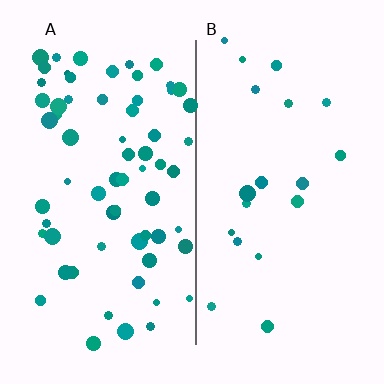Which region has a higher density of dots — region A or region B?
A (the left).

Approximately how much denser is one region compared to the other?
Approximately 3.4× — region A over region B.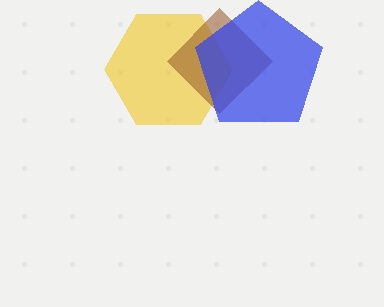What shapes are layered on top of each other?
The layered shapes are: a yellow hexagon, a brown diamond, a blue pentagon.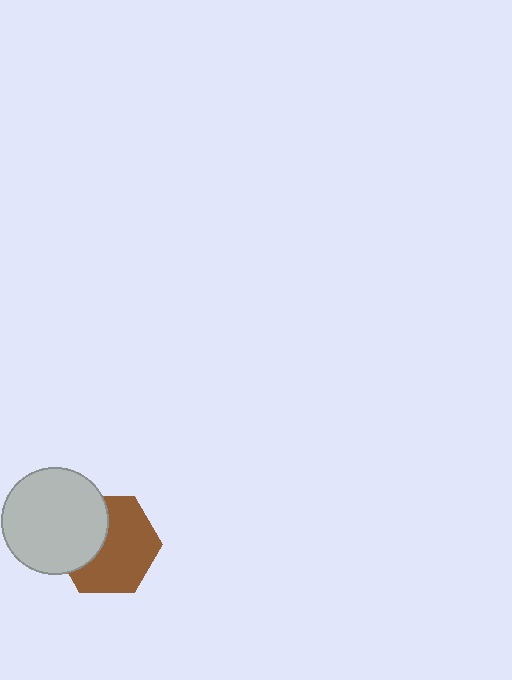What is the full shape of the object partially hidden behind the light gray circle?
The partially hidden object is a brown hexagon.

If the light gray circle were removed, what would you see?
You would see the complete brown hexagon.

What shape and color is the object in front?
The object in front is a light gray circle.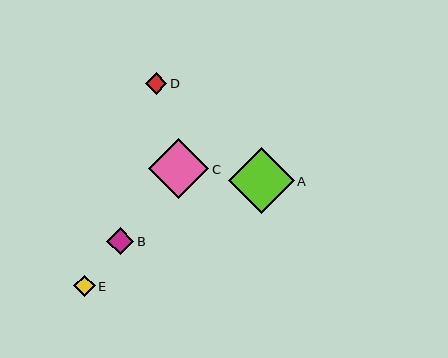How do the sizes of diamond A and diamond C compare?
Diamond A and diamond C are approximately the same size.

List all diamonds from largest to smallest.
From largest to smallest: A, C, B, D, E.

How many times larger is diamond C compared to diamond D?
Diamond C is approximately 2.8 times the size of diamond D.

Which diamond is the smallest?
Diamond E is the smallest with a size of approximately 22 pixels.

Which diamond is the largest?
Diamond A is the largest with a size of approximately 66 pixels.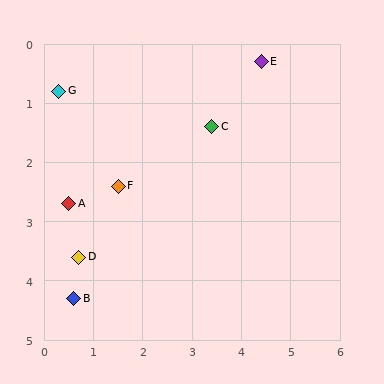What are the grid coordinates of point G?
Point G is at approximately (0.3, 0.8).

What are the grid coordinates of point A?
Point A is at approximately (0.5, 2.7).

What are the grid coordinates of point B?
Point B is at approximately (0.6, 4.3).